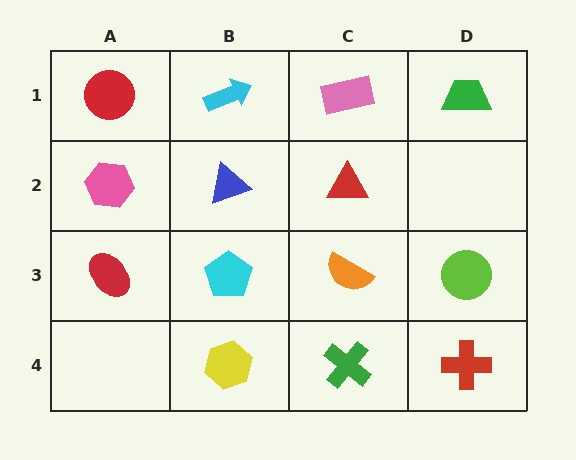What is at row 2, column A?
A pink hexagon.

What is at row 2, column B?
A blue triangle.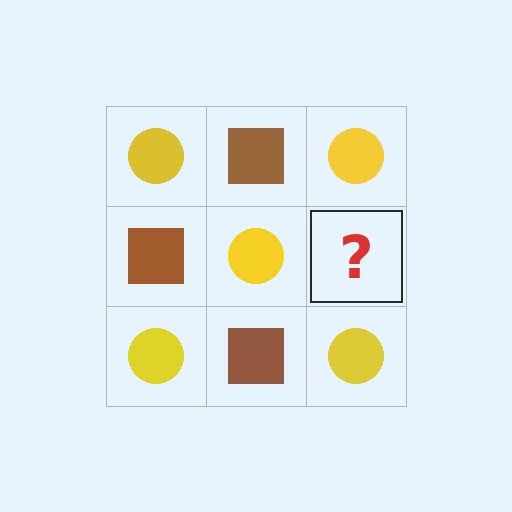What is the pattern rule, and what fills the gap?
The rule is that it alternates yellow circle and brown square in a checkerboard pattern. The gap should be filled with a brown square.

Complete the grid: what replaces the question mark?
The question mark should be replaced with a brown square.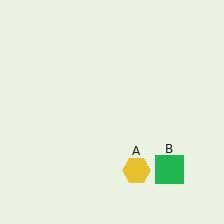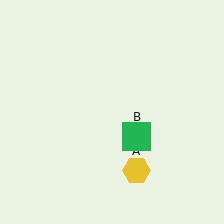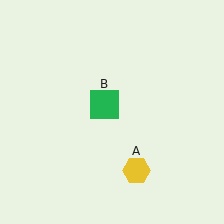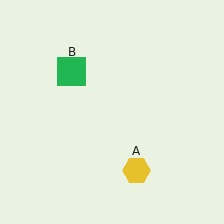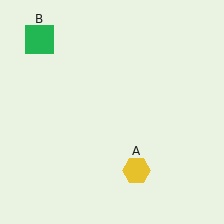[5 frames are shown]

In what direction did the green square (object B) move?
The green square (object B) moved up and to the left.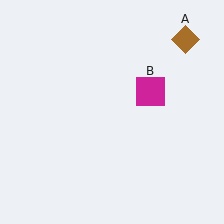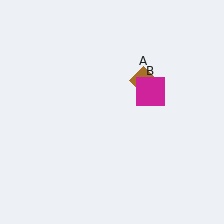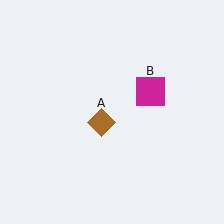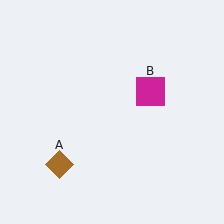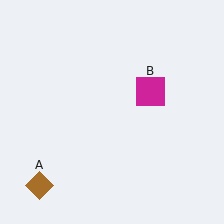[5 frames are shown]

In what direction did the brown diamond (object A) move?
The brown diamond (object A) moved down and to the left.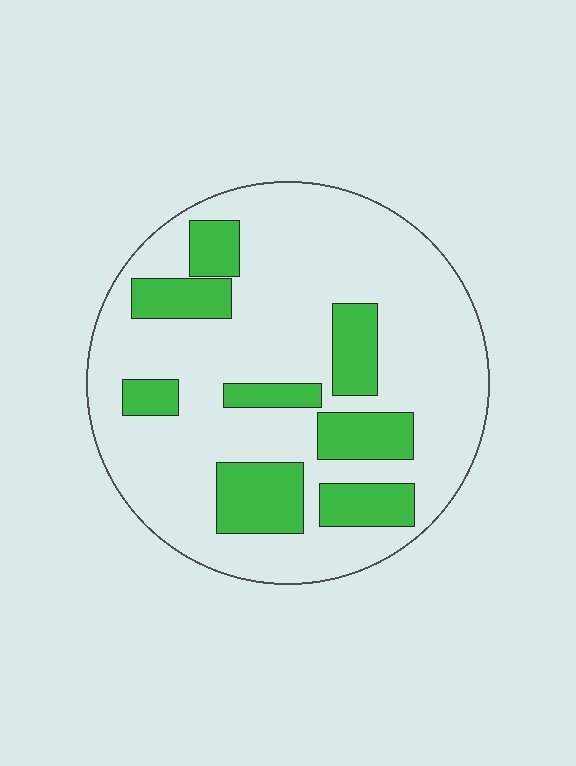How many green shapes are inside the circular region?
8.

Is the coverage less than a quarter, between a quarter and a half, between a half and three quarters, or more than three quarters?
Less than a quarter.